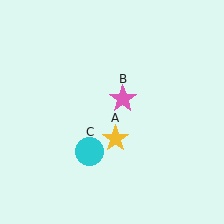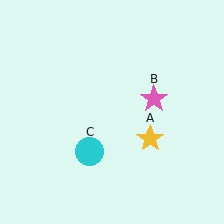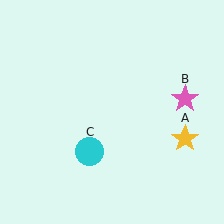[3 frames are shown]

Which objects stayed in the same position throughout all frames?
Cyan circle (object C) remained stationary.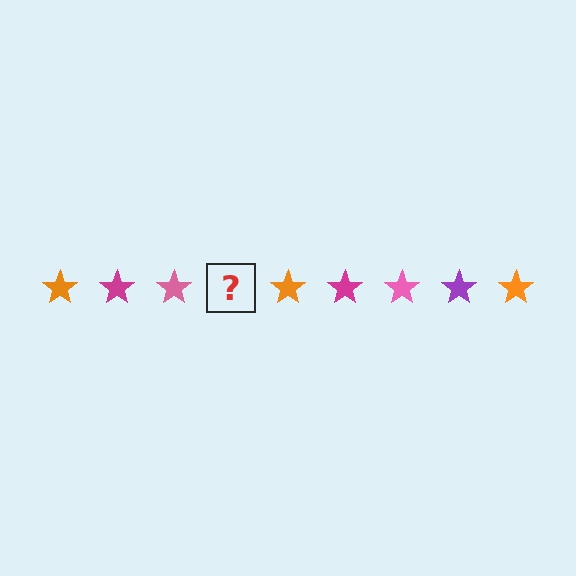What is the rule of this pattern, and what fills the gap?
The rule is that the pattern cycles through orange, magenta, pink, purple stars. The gap should be filled with a purple star.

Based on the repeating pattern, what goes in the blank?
The blank should be a purple star.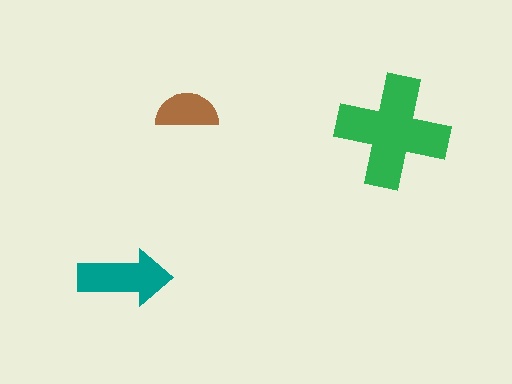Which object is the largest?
The green cross.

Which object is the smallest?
The brown semicircle.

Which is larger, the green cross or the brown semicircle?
The green cross.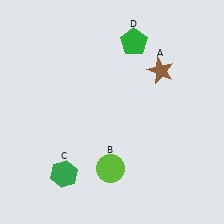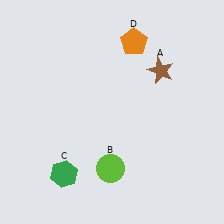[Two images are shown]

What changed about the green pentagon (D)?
In Image 1, D is green. In Image 2, it changed to orange.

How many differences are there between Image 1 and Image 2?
There is 1 difference between the two images.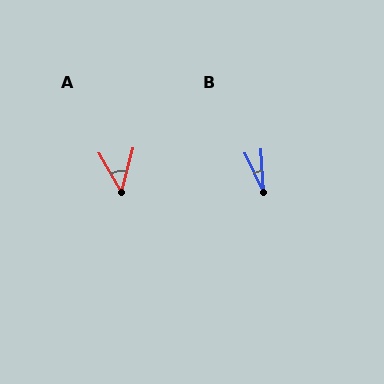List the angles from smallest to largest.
B (21°), A (44°).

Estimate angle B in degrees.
Approximately 21 degrees.